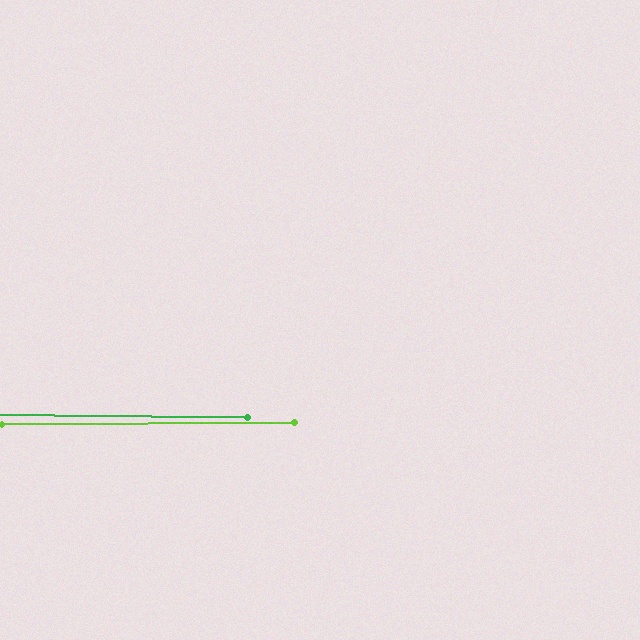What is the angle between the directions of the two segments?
Approximately 1 degree.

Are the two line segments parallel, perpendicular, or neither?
Parallel — their directions differ by only 1.1°.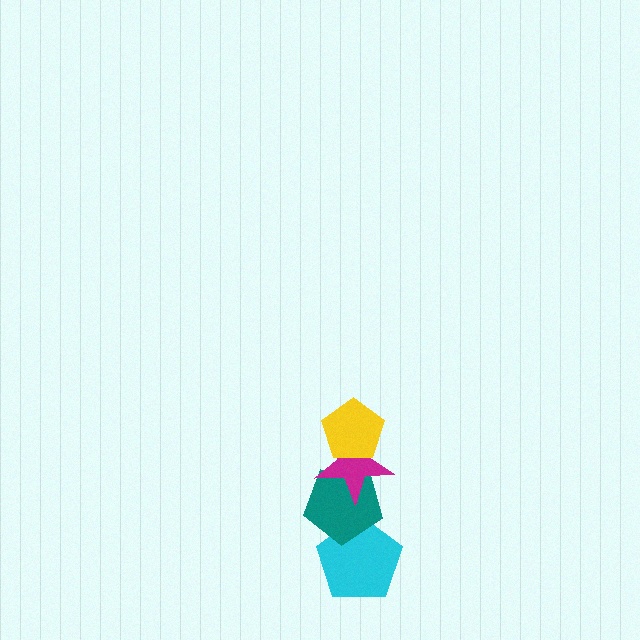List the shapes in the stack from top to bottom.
From top to bottom: the yellow pentagon, the magenta star, the teal pentagon, the cyan pentagon.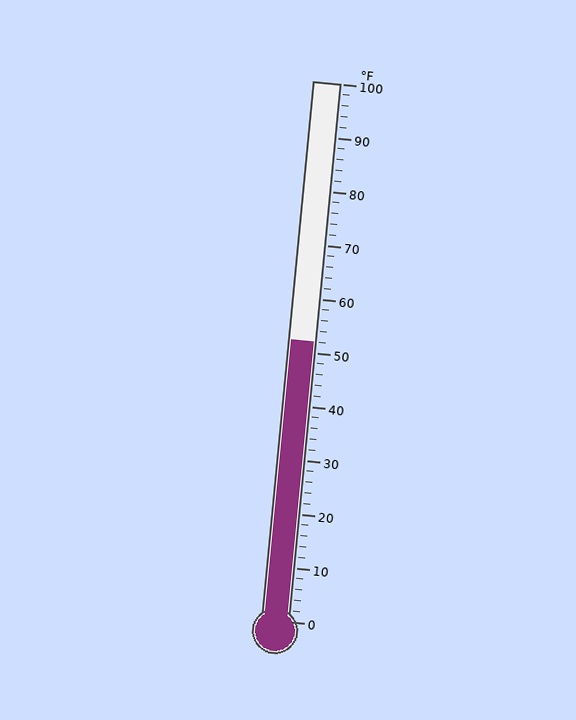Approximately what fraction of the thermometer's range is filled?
The thermometer is filled to approximately 50% of its range.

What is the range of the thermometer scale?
The thermometer scale ranges from 0°F to 100°F.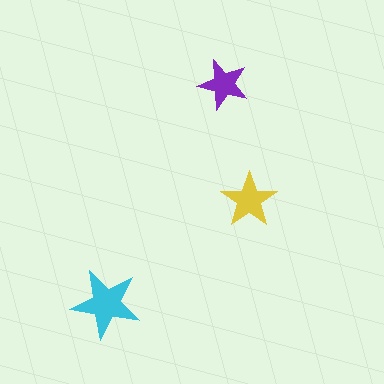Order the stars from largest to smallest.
the cyan one, the yellow one, the purple one.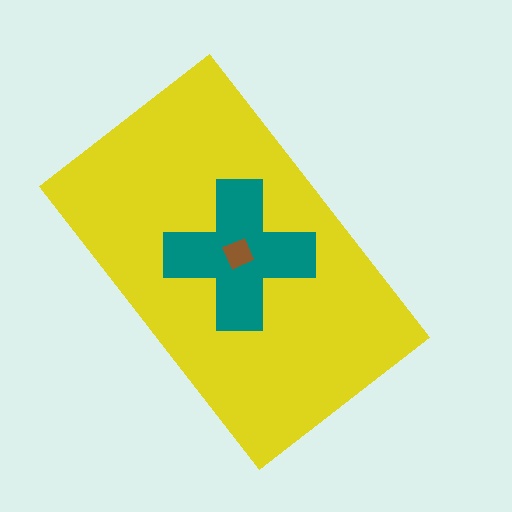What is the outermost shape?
The yellow rectangle.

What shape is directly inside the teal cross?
The brown diamond.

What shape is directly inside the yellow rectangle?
The teal cross.